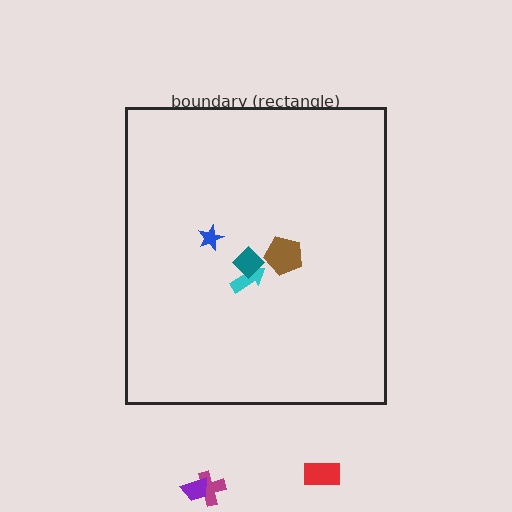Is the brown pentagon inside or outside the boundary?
Inside.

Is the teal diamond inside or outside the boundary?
Inside.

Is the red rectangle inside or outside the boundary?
Outside.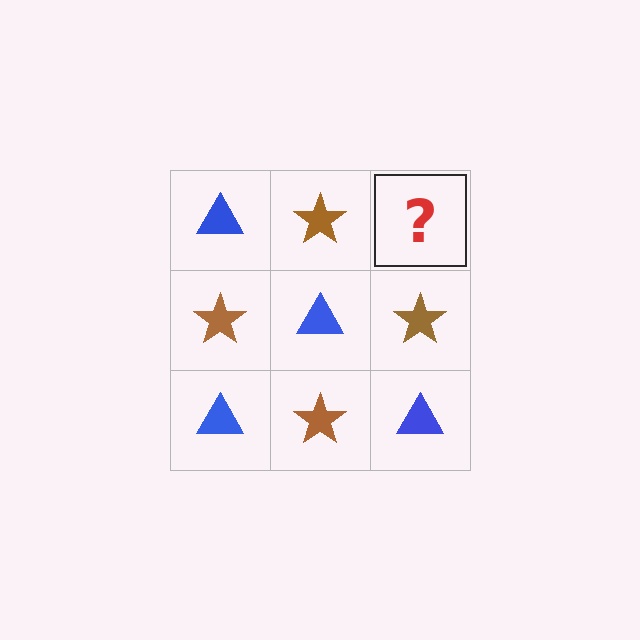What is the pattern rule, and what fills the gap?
The rule is that it alternates blue triangle and brown star in a checkerboard pattern. The gap should be filled with a blue triangle.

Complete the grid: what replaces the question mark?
The question mark should be replaced with a blue triangle.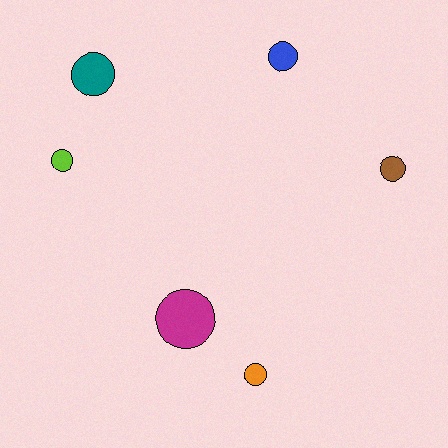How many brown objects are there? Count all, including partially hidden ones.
There is 1 brown object.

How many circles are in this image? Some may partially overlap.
There are 6 circles.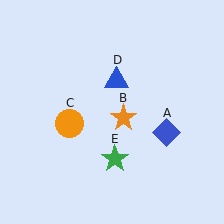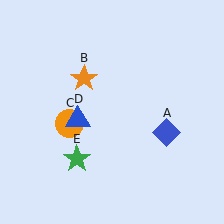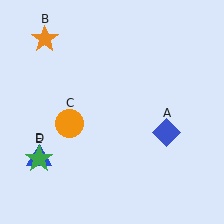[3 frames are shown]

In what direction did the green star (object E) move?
The green star (object E) moved left.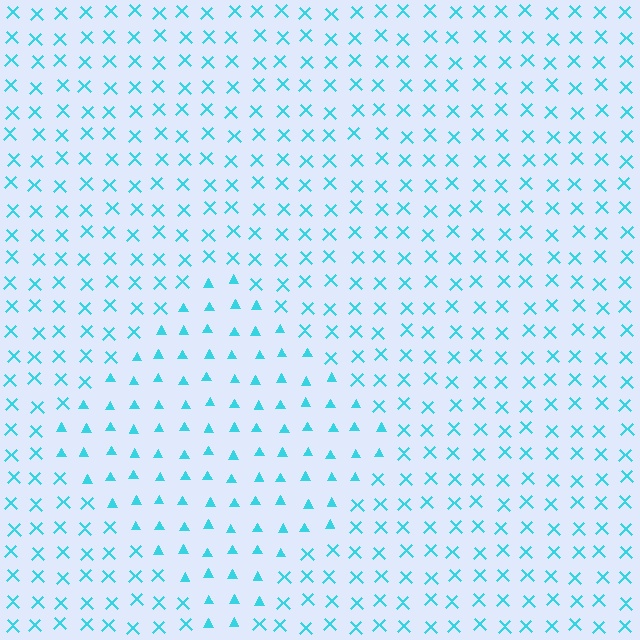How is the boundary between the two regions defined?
The boundary is defined by a change in element shape: triangles inside vs. X marks outside. All elements share the same color and spacing.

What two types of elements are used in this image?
The image uses triangles inside the diamond region and X marks outside it.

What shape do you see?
I see a diamond.